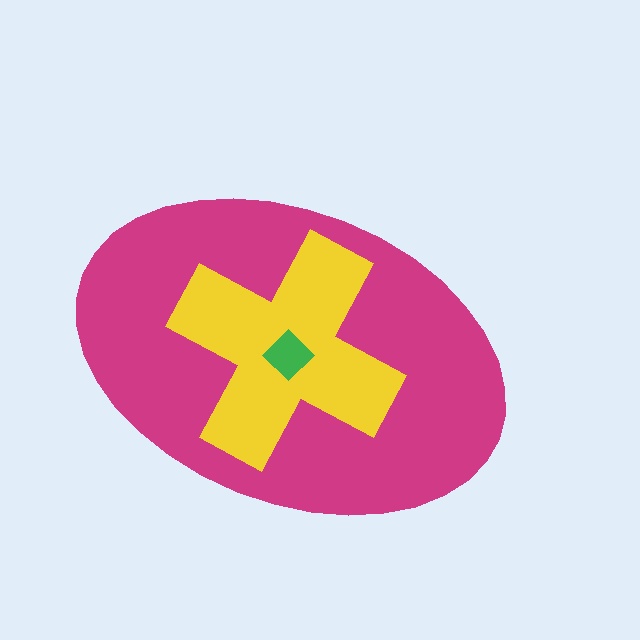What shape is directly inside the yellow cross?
The green diamond.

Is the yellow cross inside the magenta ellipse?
Yes.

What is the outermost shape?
The magenta ellipse.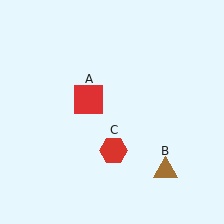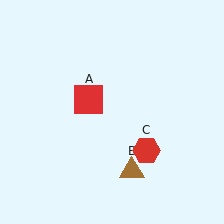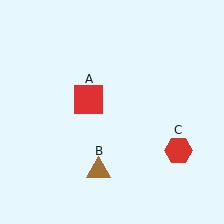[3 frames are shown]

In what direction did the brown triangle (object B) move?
The brown triangle (object B) moved left.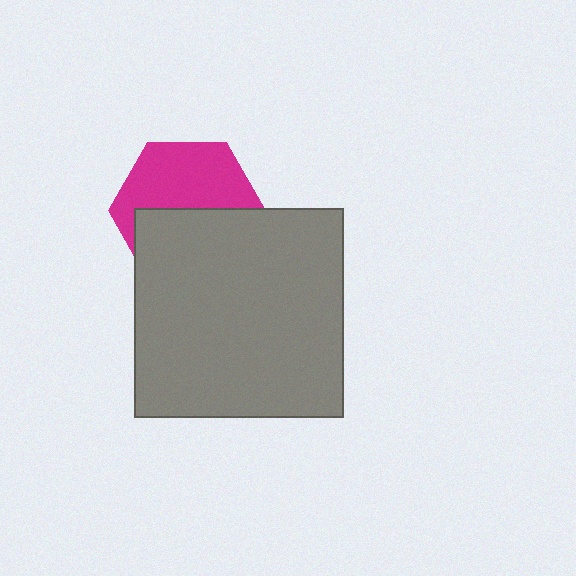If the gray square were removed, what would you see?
You would see the complete magenta hexagon.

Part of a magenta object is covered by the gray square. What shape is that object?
It is a hexagon.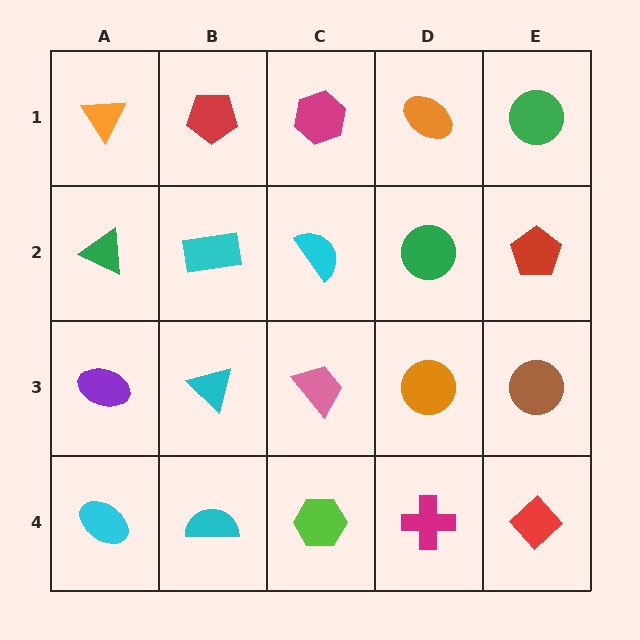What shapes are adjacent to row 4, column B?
A cyan triangle (row 3, column B), a cyan ellipse (row 4, column A), a lime hexagon (row 4, column C).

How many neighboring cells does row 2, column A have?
3.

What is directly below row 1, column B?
A cyan rectangle.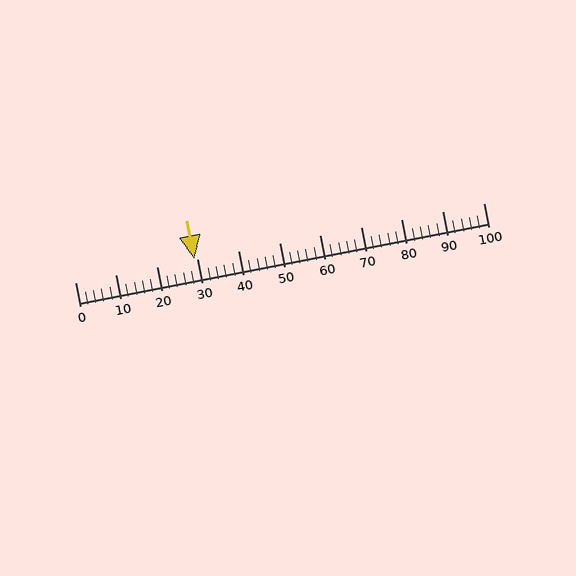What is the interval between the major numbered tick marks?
The major tick marks are spaced 10 units apart.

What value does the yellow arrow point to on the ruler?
The yellow arrow points to approximately 29.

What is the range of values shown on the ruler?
The ruler shows values from 0 to 100.